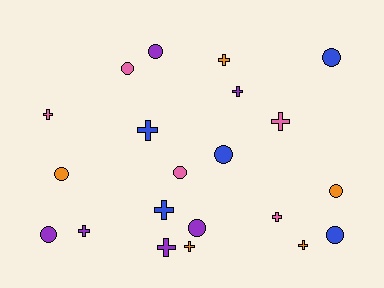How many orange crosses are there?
There are 3 orange crosses.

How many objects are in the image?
There are 21 objects.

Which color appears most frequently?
Purple, with 6 objects.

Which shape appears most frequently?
Cross, with 11 objects.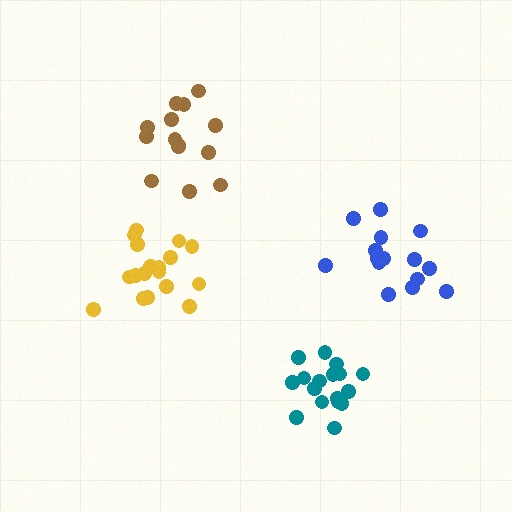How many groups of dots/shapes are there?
There are 4 groups.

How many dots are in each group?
Group 1: 17 dots, Group 2: 15 dots, Group 3: 14 dots, Group 4: 18 dots (64 total).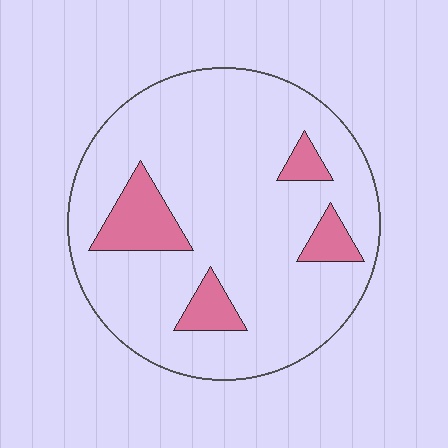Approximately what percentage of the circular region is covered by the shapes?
Approximately 15%.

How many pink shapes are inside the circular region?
4.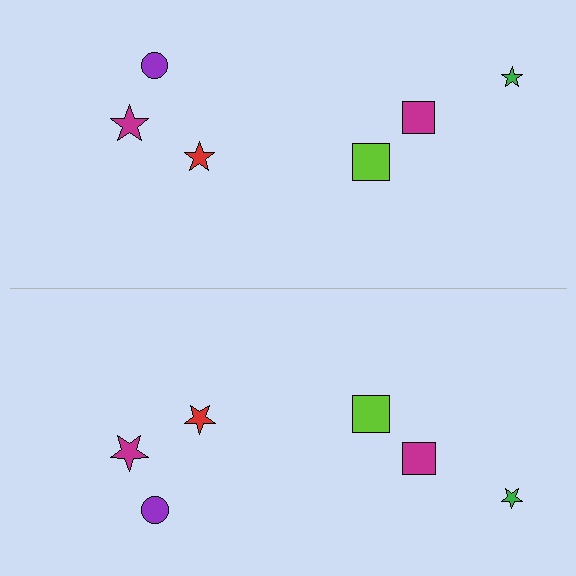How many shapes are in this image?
There are 12 shapes in this image.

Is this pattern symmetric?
Yes, this pattern has bilateral (reflection) symmetry.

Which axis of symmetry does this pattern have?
The pattern has a horizontal axis of symmetry running through the center of the image.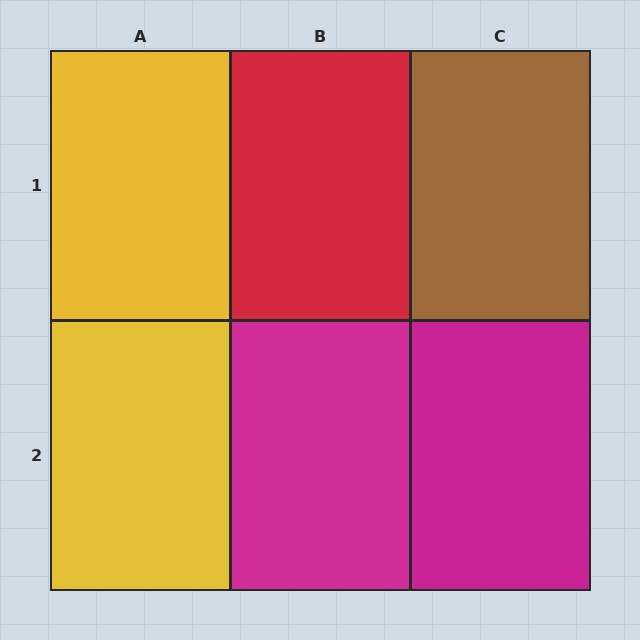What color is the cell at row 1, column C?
Brown.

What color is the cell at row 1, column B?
Red.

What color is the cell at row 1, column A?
Yellow.